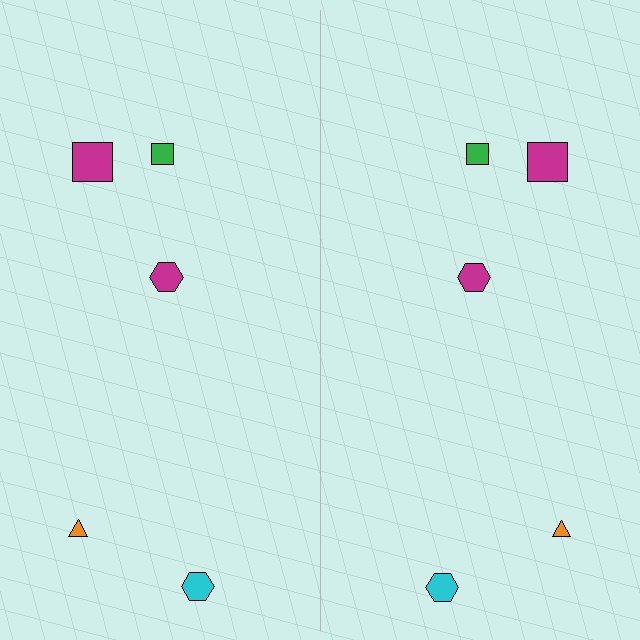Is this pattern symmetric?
Yes, this pattern has bilateral (reflection) symmetry.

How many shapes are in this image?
There are 10 shapes in this image.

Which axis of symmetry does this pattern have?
The pattern has a vertical axis of symmetry running through the center of the image.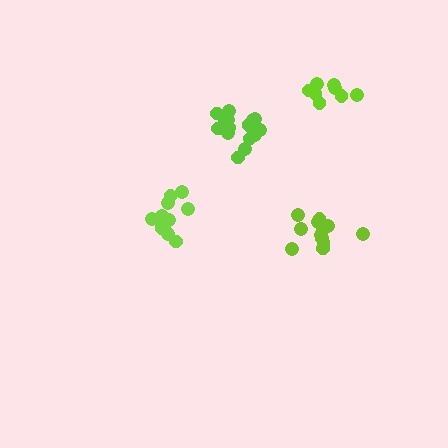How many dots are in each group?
Group 1: 9 dots, Group 2: 11 dots, Group 3: 12 dots, Group 4: 15 dots (47 total).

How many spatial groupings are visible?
There are 4 spatial groupings.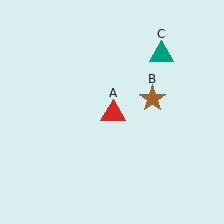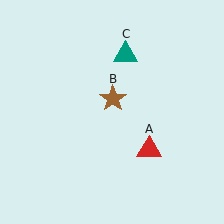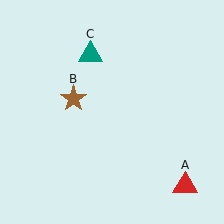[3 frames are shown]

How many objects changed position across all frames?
3 objects changed position: red triangle (object A), brown star (object B), teal triangle (object C).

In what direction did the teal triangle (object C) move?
The teal triangle (object C) moved left.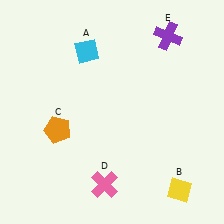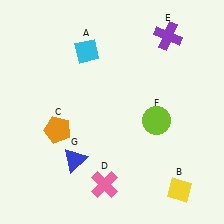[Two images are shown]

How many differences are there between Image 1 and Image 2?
There are 2 differences between the two images.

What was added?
A lime circle (F), a blue triangle (G) were added in Image 2.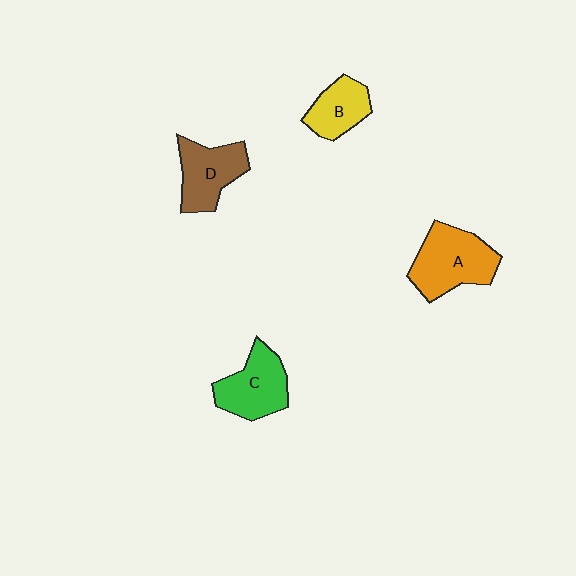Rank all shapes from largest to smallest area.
From largest to smallest: A (orange), C (green), D (brown), B (yellow).